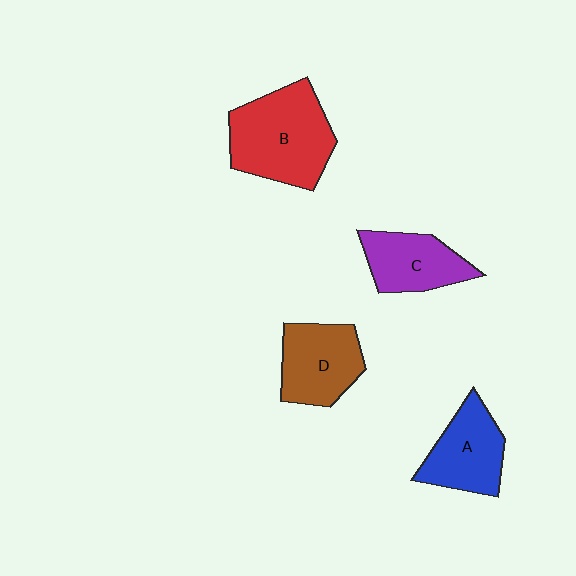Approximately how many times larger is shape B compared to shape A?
Approximately 1.5 times.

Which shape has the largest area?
Shape B (red).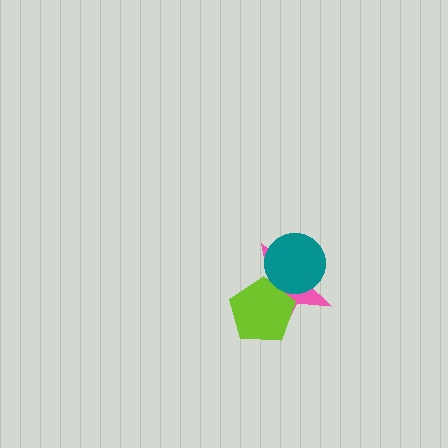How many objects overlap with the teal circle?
2 objects overlap with the teal circle.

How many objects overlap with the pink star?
2 objects overlap with the pink star.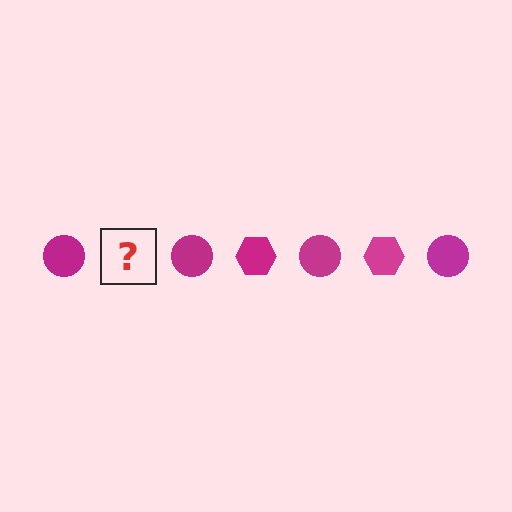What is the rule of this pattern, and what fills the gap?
The rule is that the pattern cycles through circle, hexagon shapes in magenta. The gap should be filled with a magenta hexagon.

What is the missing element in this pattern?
The missing element is a magenta hexagon.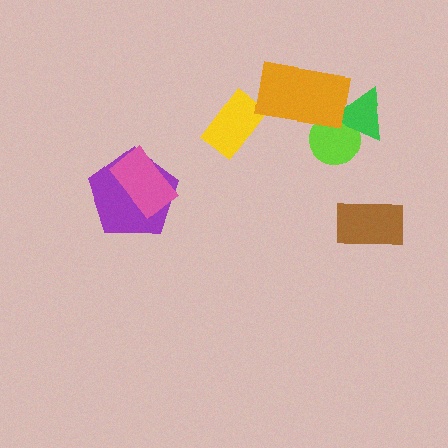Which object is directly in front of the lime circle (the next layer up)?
The green triangle is directly in front of the lime circle.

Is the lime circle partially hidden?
Yes, it is partially covered by another shape.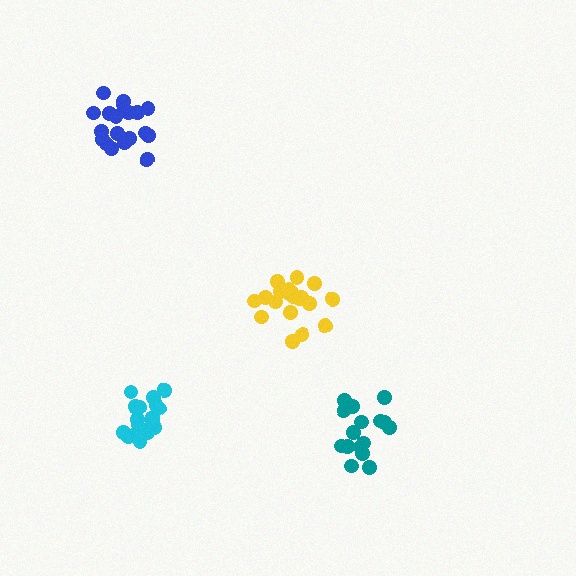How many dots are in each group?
Group 1: 16 dots, Group 2: 18 dots, Group 3: 19 dots, Group 4: 20 dots (73 total).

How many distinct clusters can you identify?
There are 4 distinct clusters.